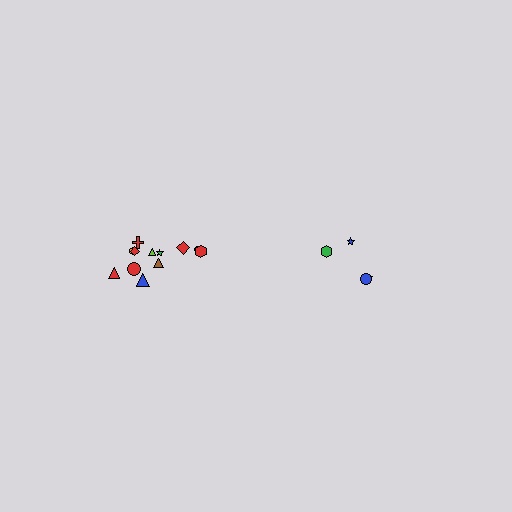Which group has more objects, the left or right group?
The left group.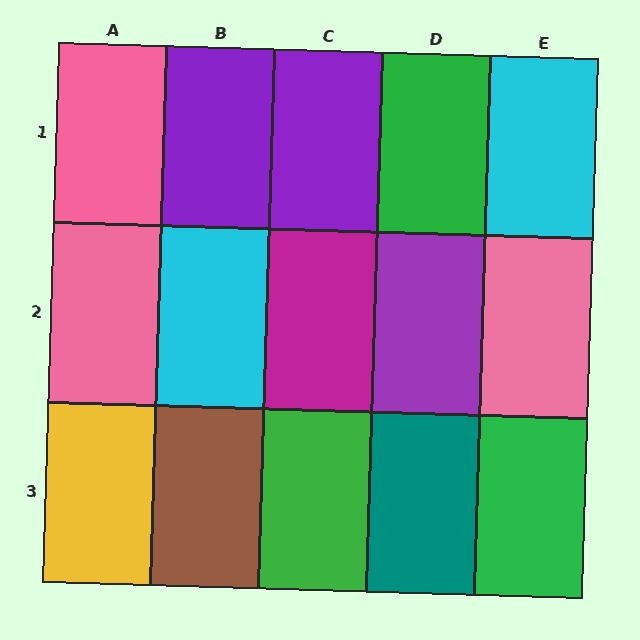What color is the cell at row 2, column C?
Magenta.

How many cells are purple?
3 cells are purple.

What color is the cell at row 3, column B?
Brown.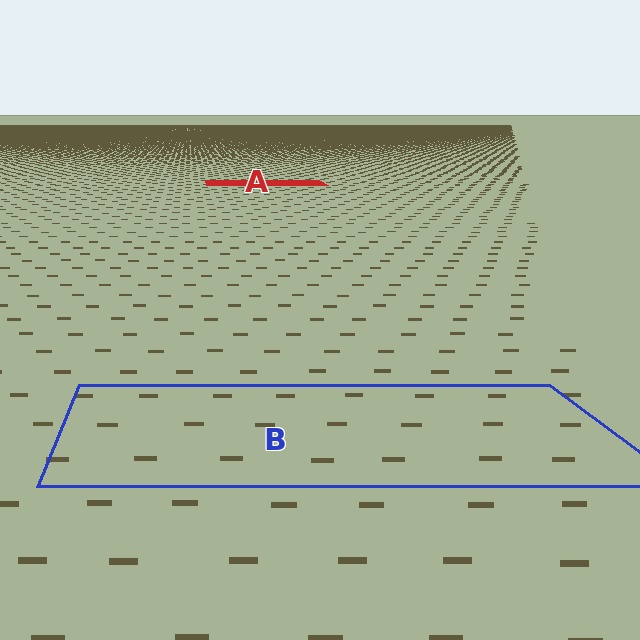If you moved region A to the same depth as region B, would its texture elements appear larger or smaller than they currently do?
They would appear larger. At a closer depth, the same texture elements are projected at a bigger on-screen size.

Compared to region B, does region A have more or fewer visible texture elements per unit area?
Region A has more texture elements per unit area — they are packed more densely because it is farther away.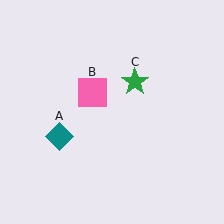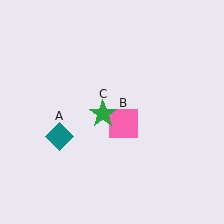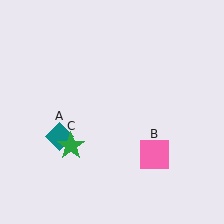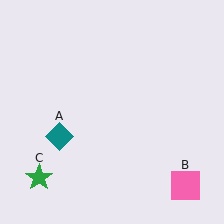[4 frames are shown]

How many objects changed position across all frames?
2 objects changed position: pink square (object B), green star (object C).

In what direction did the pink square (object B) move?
The pink square (object B) moved down and to the right.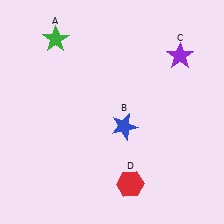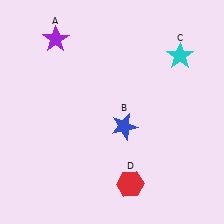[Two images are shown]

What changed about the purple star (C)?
In Image 1, C is purple. In Image 2, it changed to cyan.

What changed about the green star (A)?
In Image 1, A is green. In Image 2, it changed to purple.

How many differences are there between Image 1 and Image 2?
There are 2 differences between the two images.